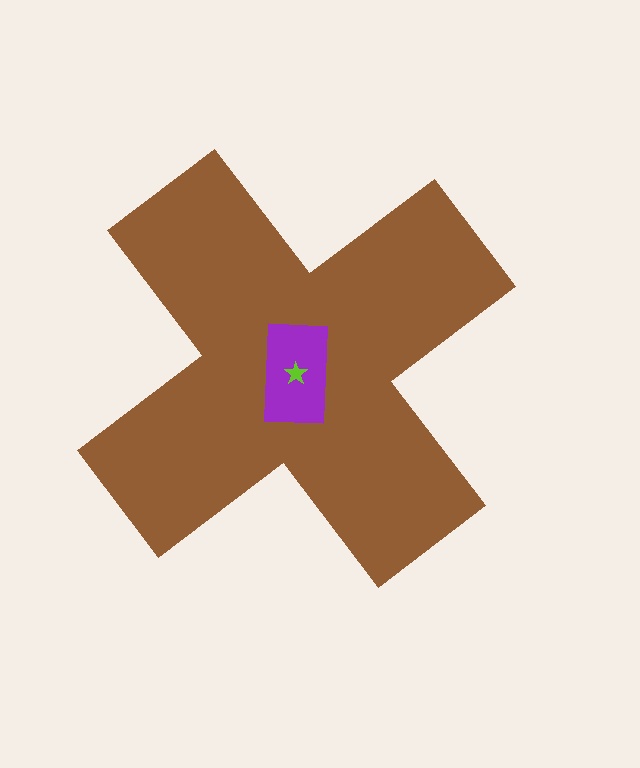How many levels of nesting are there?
3.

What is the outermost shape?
The brown cross.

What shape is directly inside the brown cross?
The purple rectangle.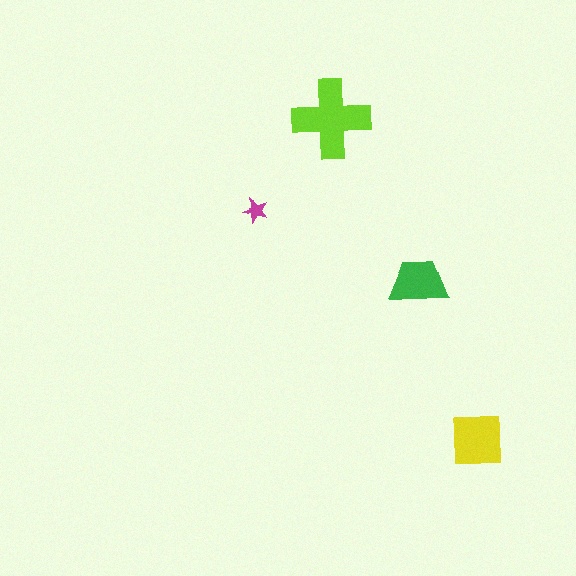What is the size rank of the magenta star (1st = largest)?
4th.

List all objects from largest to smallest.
The lime cross, the yellow square, the green trapezoid, the magenta star.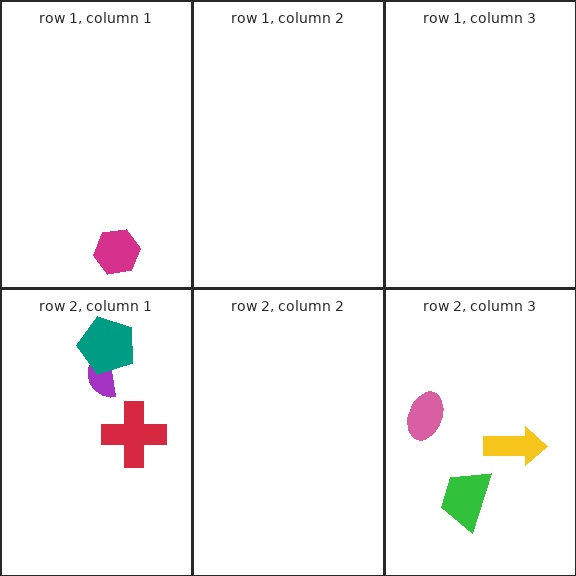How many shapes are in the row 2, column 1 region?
3.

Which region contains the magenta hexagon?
The row 1, column 1 region.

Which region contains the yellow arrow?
The row 2, column 3 region.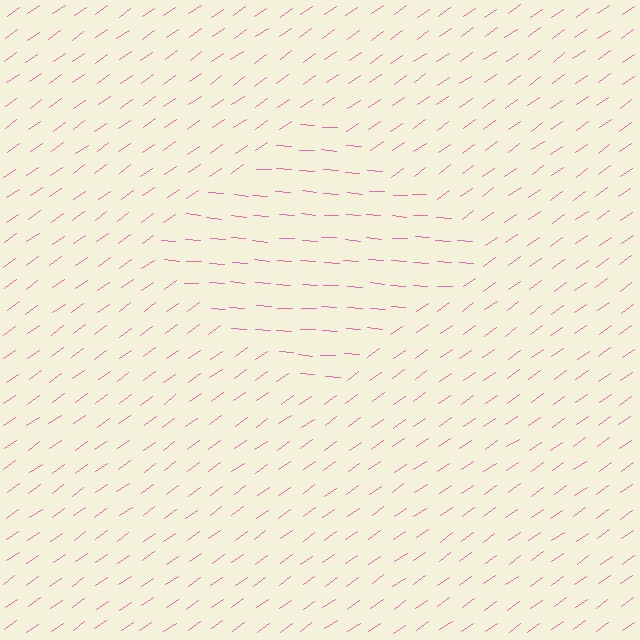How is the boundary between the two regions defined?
The boundary is defined purely by a change in line orientation (approximately 39 degrees difference). All lines are the same color and thickness.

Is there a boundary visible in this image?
Yes, there is a texture boundary formed by a change in line orientation.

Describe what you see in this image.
The image is filled with small pink line segments. A diamond region in the image has lines oriented differently from the surrounding lines, creating a visible texture boundary.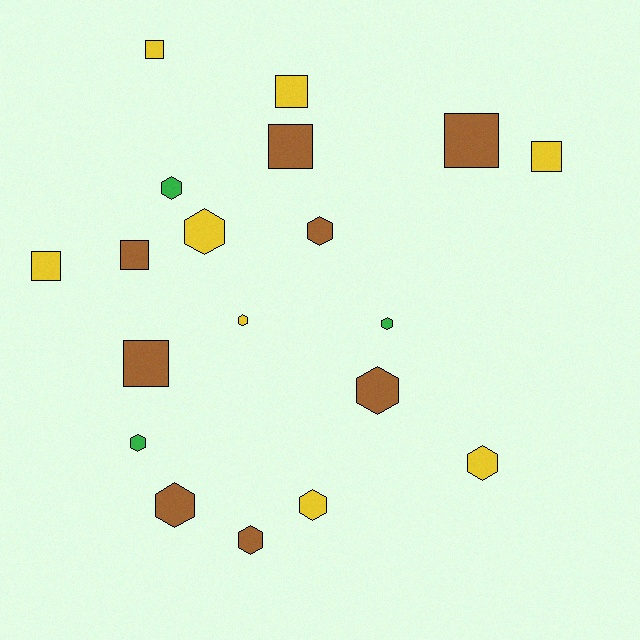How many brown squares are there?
There are 4 brown squares.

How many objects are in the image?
There are 19 objects.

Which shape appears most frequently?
Hexagon, with 11 objects.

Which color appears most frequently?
Yellow, with 8 objects.